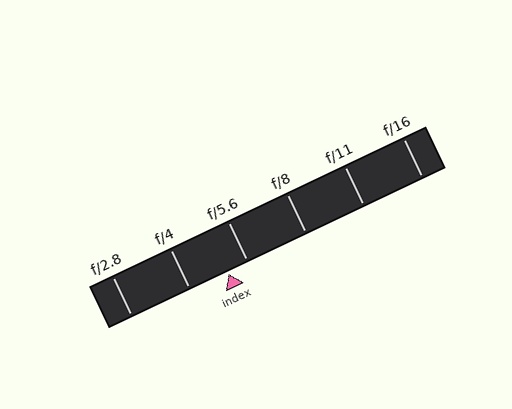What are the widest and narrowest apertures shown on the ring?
The widest aperture shown is f/2.8 and the narrowest is f/16.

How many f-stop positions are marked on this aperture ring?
There are 6 f-stop positions marked.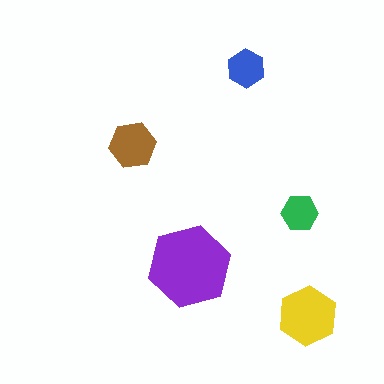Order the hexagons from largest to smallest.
the purple one, the yellow one, the brown one, the blue one, the green one.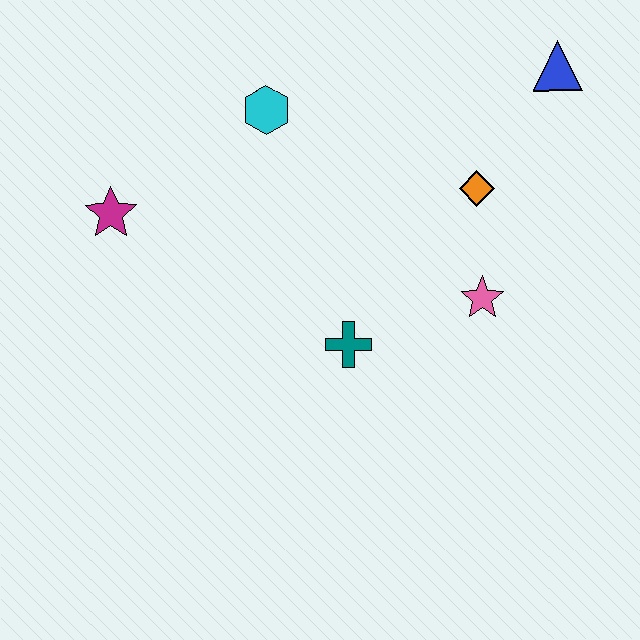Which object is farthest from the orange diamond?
The magenta star is farthest from the orange diamond.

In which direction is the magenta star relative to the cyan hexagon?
The magenta star is to the left of the cyan hexagon.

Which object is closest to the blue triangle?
The orange diamond is closest to the blue triangle.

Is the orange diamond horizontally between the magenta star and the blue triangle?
Yes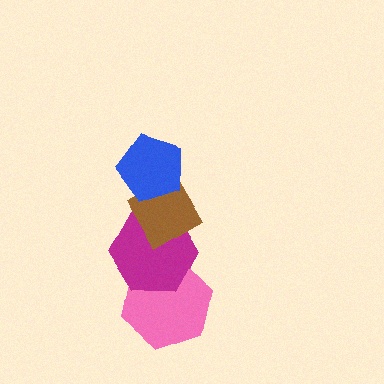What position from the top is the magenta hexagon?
The magenta hexagon is 3rd from the top.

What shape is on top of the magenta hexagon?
The brown diamond is on top of the magenta hexagon.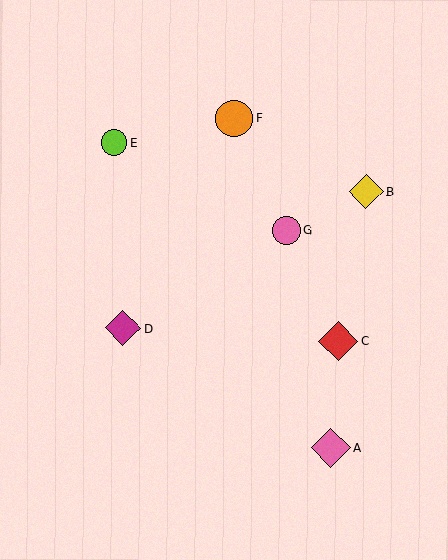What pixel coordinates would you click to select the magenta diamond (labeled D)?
Click at (123, 328) to select the magenta diamond D.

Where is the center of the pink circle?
The center of the pink circle is at (286, 231).